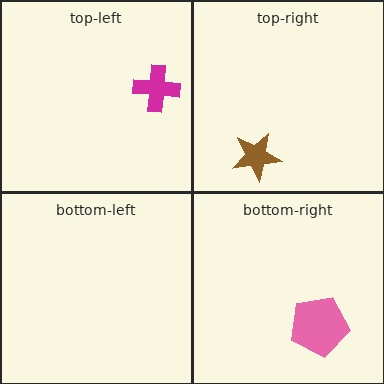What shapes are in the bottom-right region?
The pink pentagon.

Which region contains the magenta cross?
The top-left region.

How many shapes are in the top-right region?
1.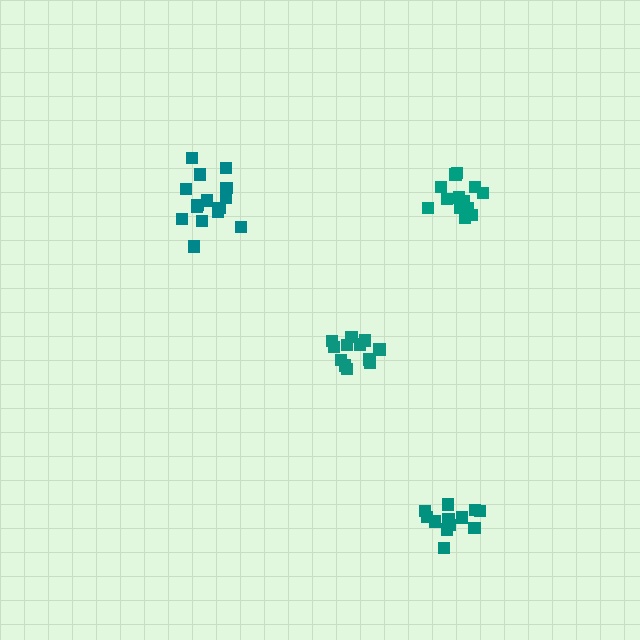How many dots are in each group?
Group 1: 12 dots, Group 2: 12 dots, Group 3: 17 dots, Group 4: 13 dots (54 total).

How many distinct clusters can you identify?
There are 4 distinct clusters.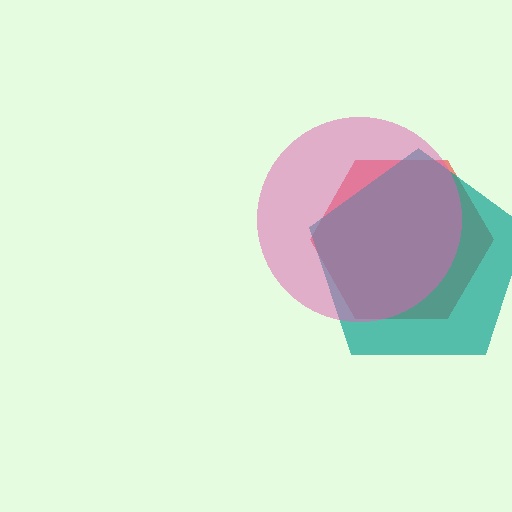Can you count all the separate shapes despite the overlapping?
Yes, there are 3 separate shapes.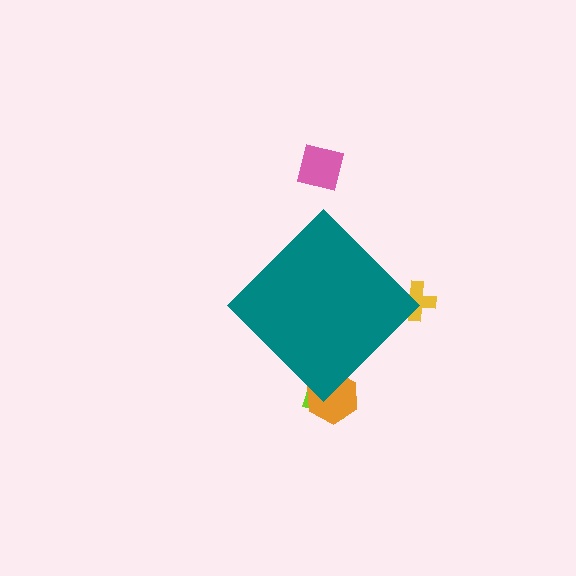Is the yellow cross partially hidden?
Yes, the yellow cross is partially hidden behind the teal diamond.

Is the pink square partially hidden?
No, the pink square is fully visible.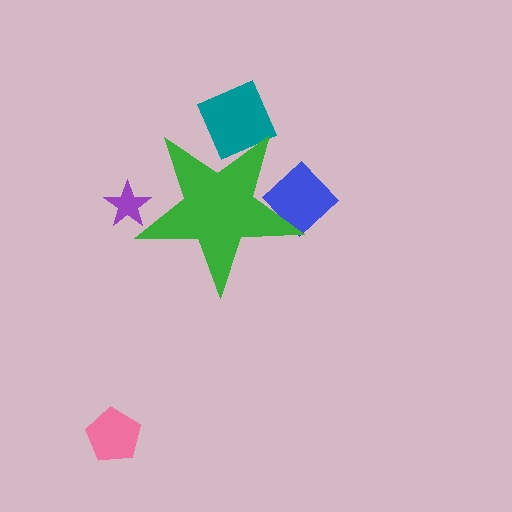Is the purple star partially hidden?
Yes, the purple star is partially hidden behind the green star.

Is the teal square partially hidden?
Yes, the teal square is partially hidden behind the green star.